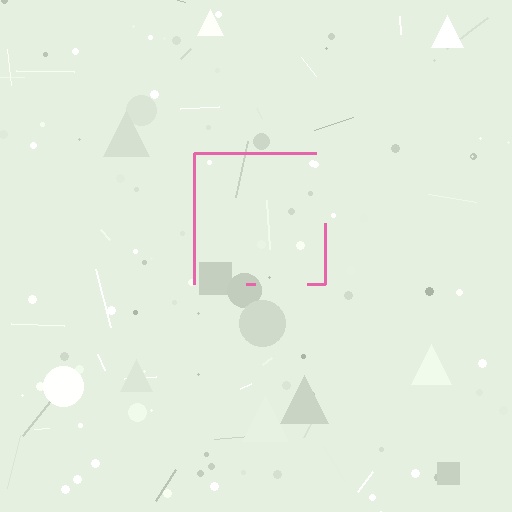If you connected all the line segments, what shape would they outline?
They would outline a square.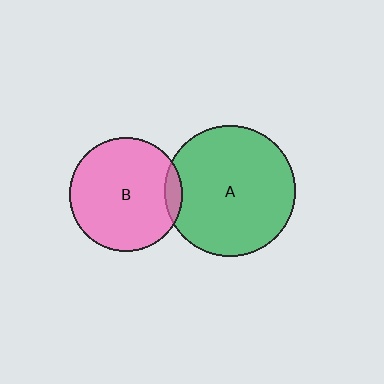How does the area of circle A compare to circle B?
Approximately 1.3 times.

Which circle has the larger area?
Circle A (green).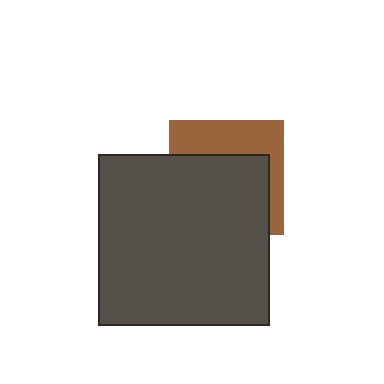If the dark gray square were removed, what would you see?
You would see the complete brown square.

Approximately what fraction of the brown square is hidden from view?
Roughly 62% of the brown square is hidden behind the dark gray square.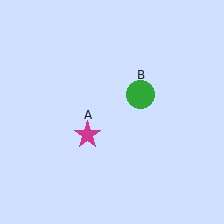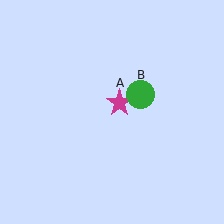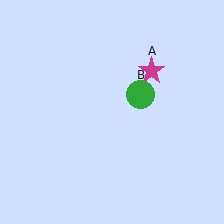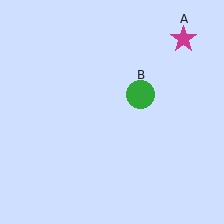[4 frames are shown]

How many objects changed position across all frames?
1 object changed position: magenta star (object A).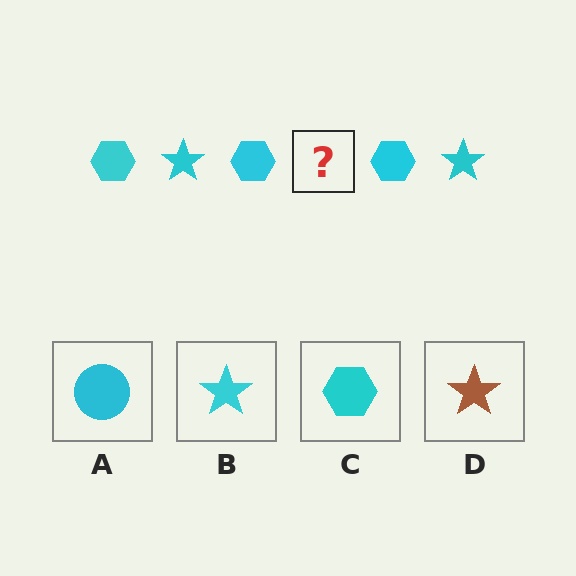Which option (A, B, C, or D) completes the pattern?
B.